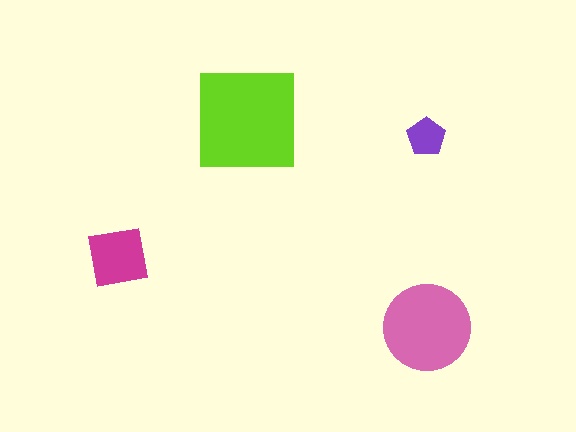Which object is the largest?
The lime square.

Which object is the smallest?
The purple pentagon.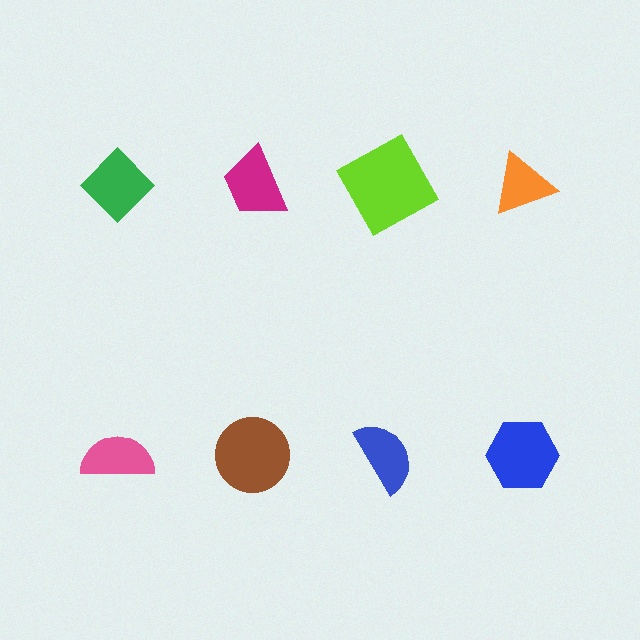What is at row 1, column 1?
A green diamond.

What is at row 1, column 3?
A lime square.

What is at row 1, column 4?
An orange triangle.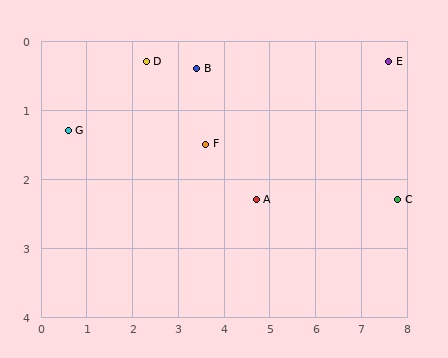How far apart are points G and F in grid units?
Points G and F are about 3.0 grid units apart.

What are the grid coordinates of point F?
Point F is at approximately (3.6, 1.5).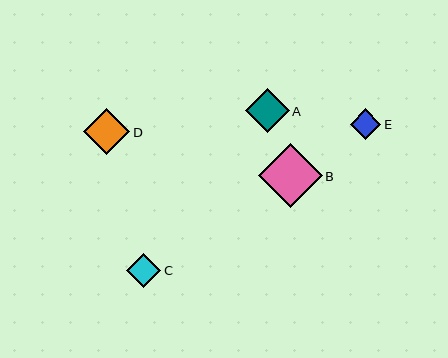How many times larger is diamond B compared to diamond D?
Diamond B is approximately 1.4 times the size of diamond D.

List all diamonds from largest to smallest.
From largest to smallest: B, D, A, C, E.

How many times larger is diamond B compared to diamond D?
Diamond B is approximately 1.4 times the size of diamond D.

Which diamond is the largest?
Diamond B is the largest with a size of approximately 64 pixels.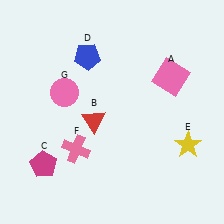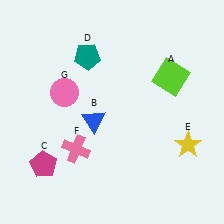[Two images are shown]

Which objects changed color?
A changed from pink to lime. B changed from red to blue. D changed from blue to teal.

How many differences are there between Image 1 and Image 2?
There are 3 differences between the two images.